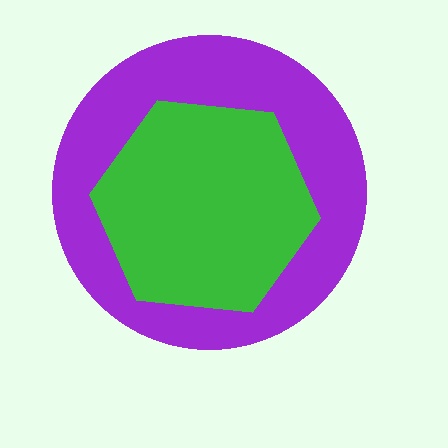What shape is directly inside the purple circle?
The green hexagon.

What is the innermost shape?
The green hexagon.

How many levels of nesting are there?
2.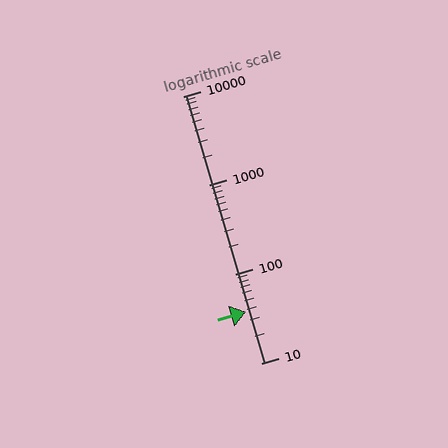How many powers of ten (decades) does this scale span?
The scale spans 3 decades, from 10 to 10000.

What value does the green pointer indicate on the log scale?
The pointer indicates approximately 38.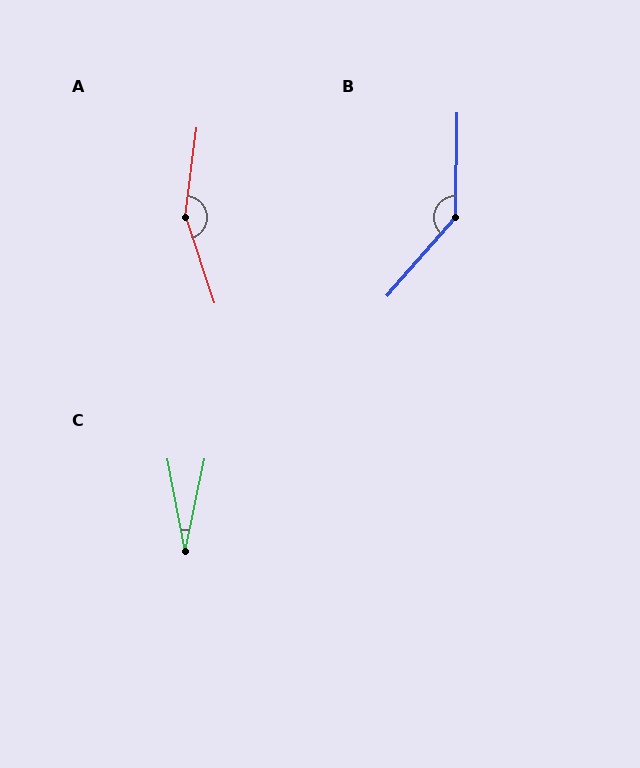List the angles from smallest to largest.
C (23°), B (140°), A (154°).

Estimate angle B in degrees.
Approximately 140 degrees.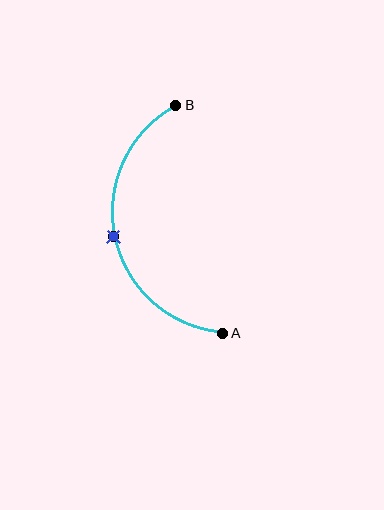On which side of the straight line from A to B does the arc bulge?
The arc bulges to the left of the straight line connecting A and B.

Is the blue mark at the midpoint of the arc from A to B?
Yes. The blue mark lies on the arc at equal arc-length from both A and B — it is the arc midpoint.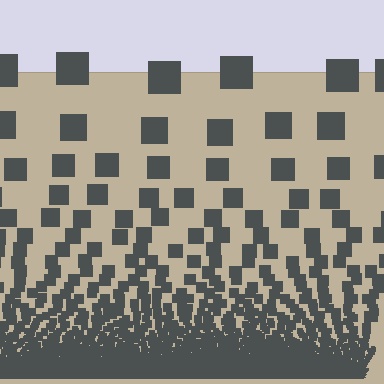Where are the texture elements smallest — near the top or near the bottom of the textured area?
Near the bottom.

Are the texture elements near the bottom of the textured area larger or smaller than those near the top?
Smaller. The gradient is inverted — elements near the bottom are smaller and denser.